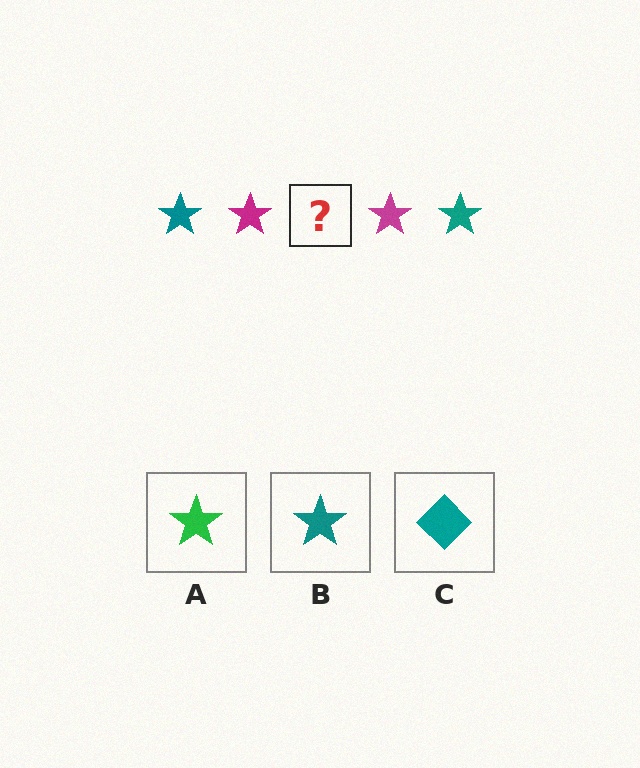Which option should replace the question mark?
Option B.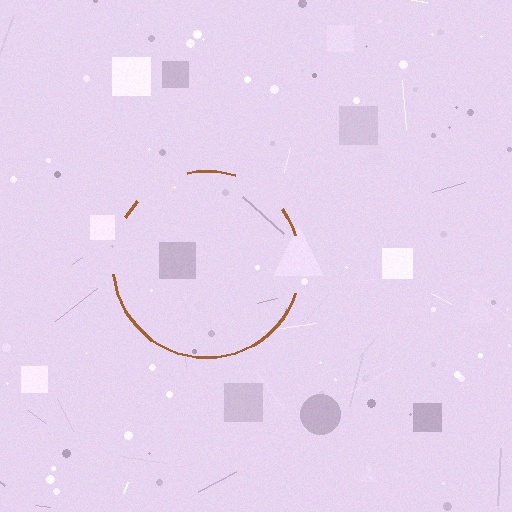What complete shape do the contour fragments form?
The contour fragments form a circle.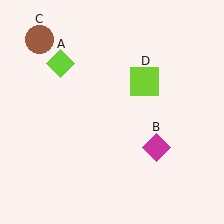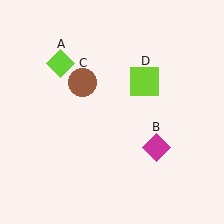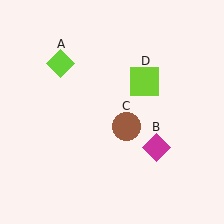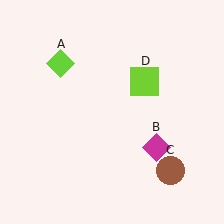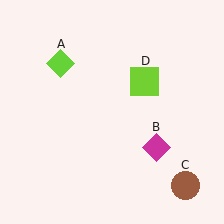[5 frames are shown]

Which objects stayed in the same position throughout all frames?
Lime diamond (object A) and magenta diamond (object B) and lime square (object D) remained stationary.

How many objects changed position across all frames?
1 object changed position: brown circle (object C).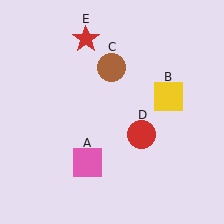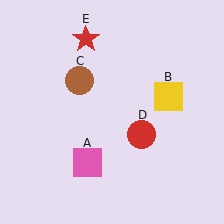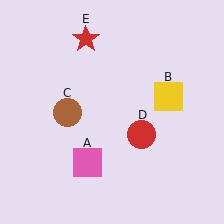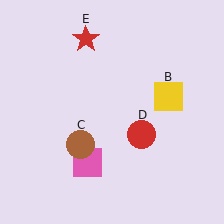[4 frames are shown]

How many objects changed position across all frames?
1 object changed position: brown circle (object C).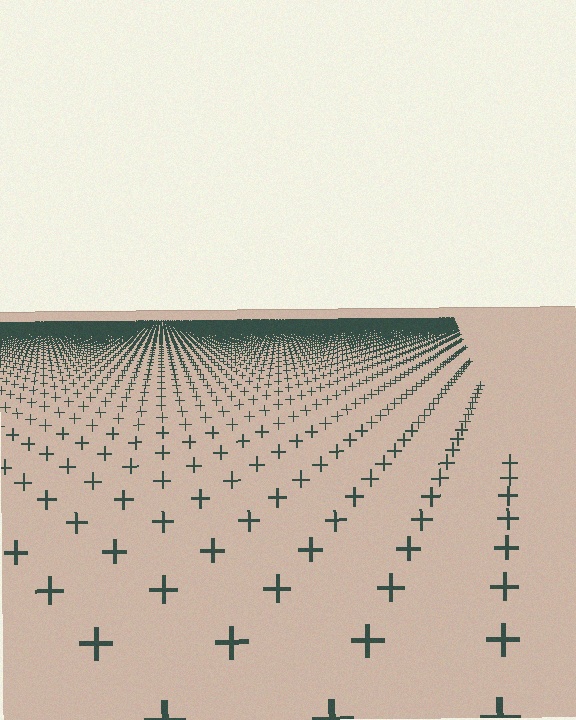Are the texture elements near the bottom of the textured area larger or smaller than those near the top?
Larger. Near the bottom, elements are closer to the viewer and appear at a bigger on-screen size.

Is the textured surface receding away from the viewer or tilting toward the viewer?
The surface is receding away from the viewer. Texture elements get smaller and denser toward the top.